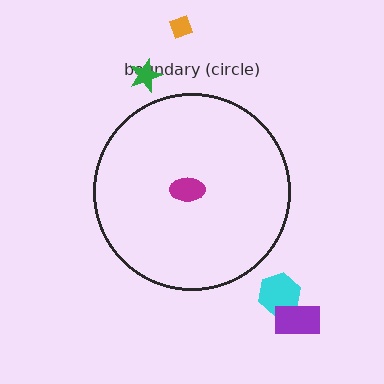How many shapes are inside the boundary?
1 inside, 4 outside.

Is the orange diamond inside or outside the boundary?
Outside.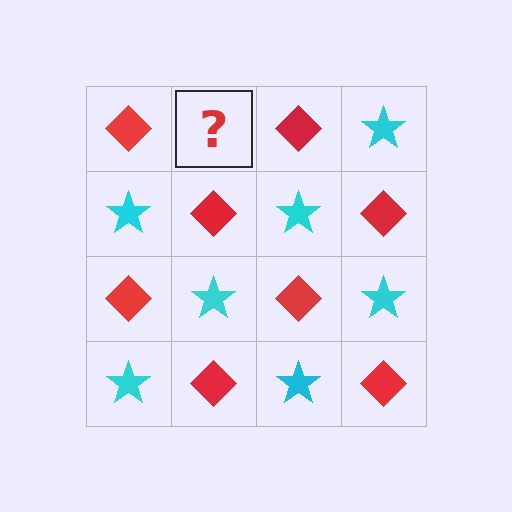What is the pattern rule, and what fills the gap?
The rule is that it alternates red diamond and cyan star in a checkerboard pattern. The gap should be filled with a cyan star.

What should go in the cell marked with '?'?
The missing cell should contain a cyan star.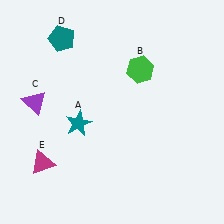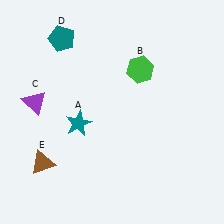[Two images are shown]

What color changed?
The triangle (E) changed from magenta in Image 1 to brown in Image 2.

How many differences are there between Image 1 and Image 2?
There is 1 difference between the two images.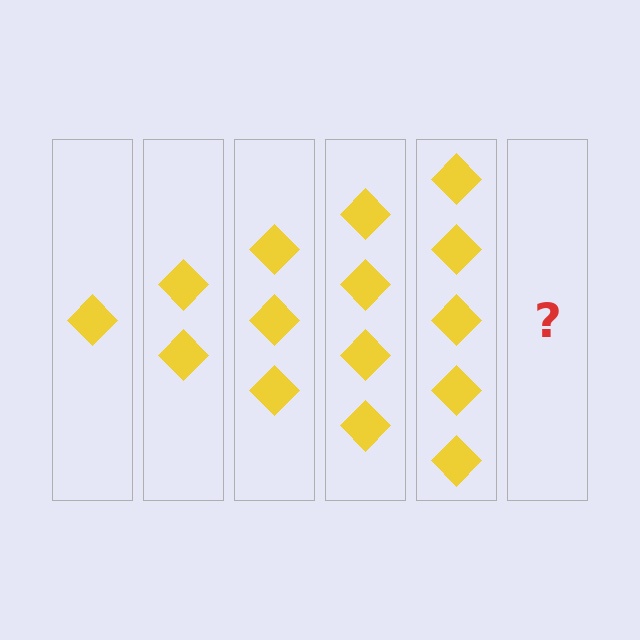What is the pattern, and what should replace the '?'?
The pattern is that each step adds one more diamond. The '?' should be 6 diamonds.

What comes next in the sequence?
The next element should be 6 diamonds.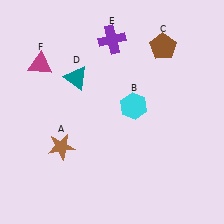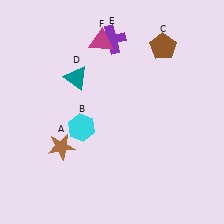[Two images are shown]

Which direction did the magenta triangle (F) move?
The magenta triangle (F) moved right.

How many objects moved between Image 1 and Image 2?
2 objects moved between the two images.